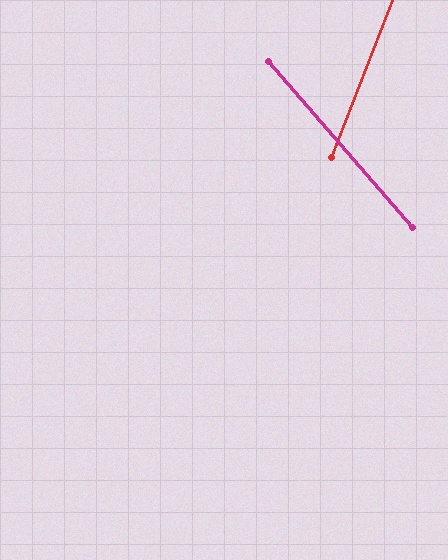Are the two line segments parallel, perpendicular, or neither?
Neither parallel nor perpendicular — they differ by about 62°.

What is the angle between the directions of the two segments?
Approximately 62 degrees.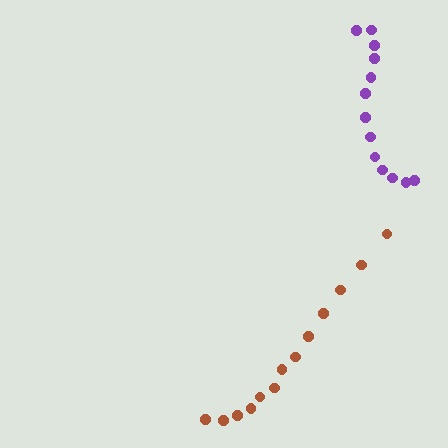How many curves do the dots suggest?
There are 2 distinct paths.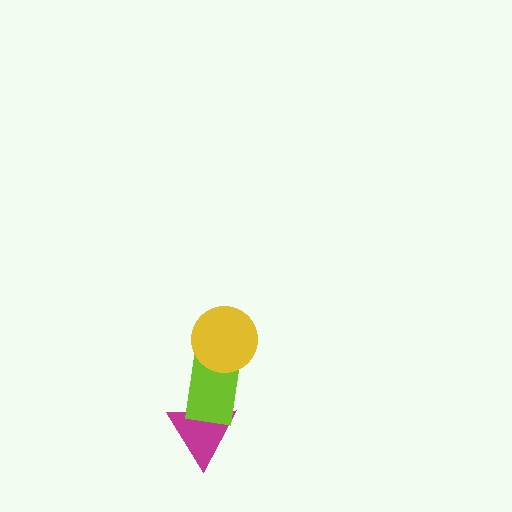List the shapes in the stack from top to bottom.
From top to bottom: the yellow circle, the lime rectangle, the magenta triangle.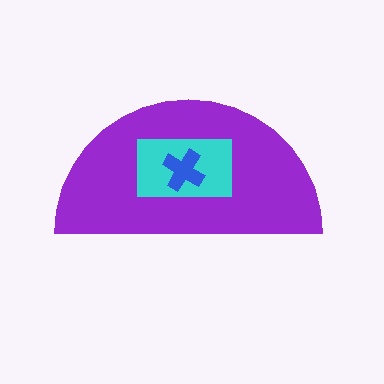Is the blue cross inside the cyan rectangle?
Yes.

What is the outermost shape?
The purple semicircle.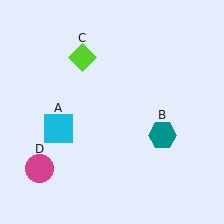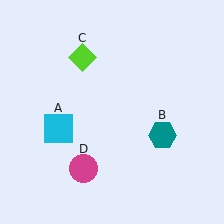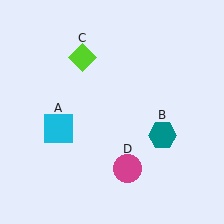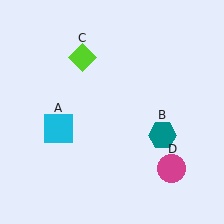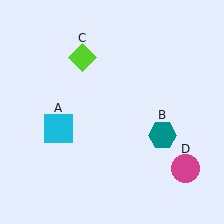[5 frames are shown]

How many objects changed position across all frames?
1 object changed position: magenta circle (object D).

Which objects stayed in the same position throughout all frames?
Cyan square (object A) and teal hexagon (object B) and lime diamond (object C) remained stationary.